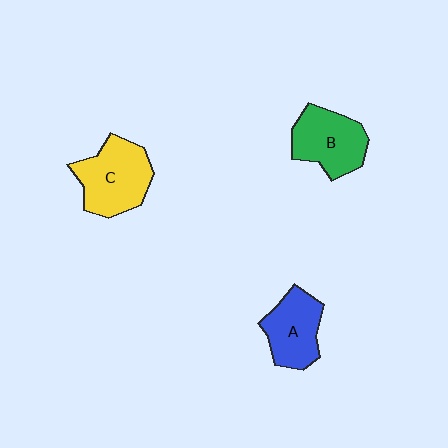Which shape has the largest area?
Shape C (yellow).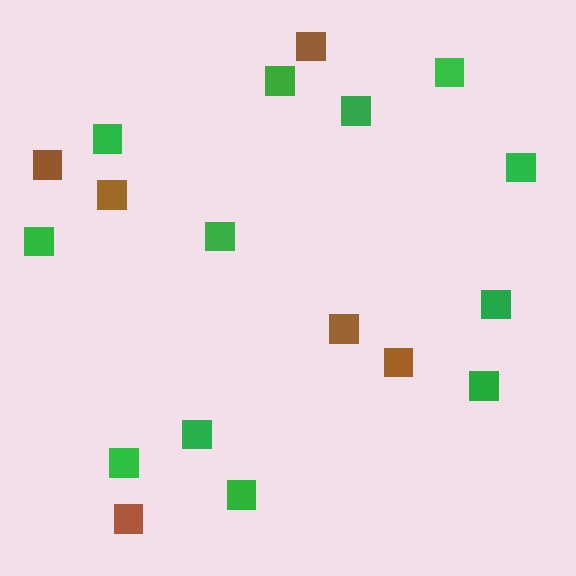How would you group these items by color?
There are 2 groups: one group of green squares (12) and one group of brown squares (6).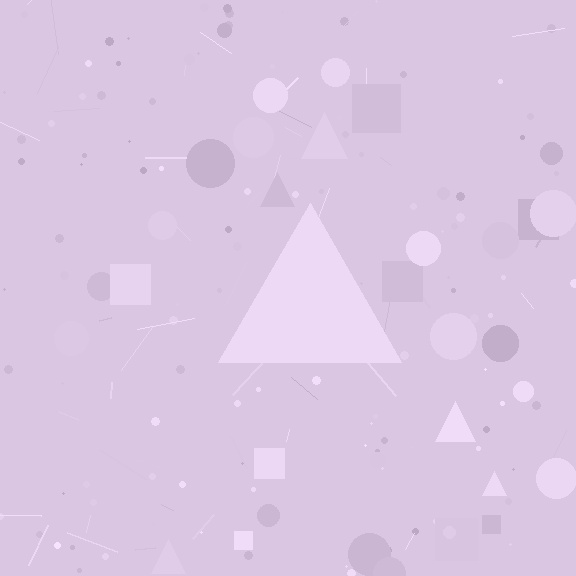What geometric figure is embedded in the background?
A triangle is embedded in the background.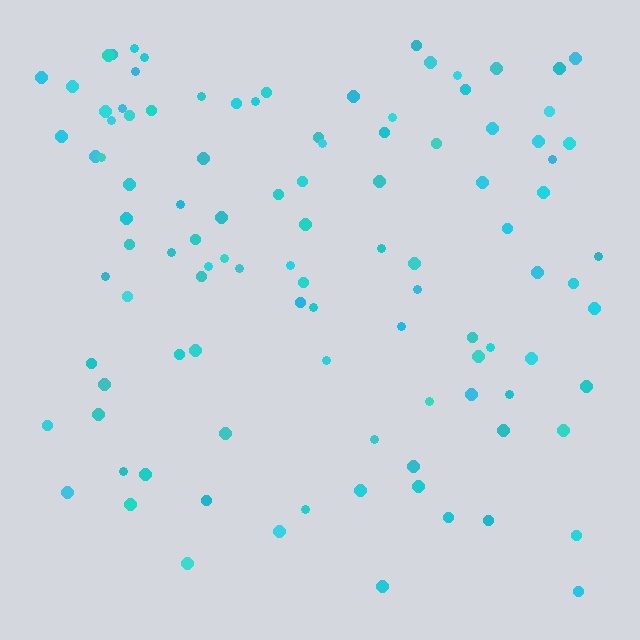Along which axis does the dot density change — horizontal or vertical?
Vertical.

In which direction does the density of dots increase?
From bottom to top, with the top side densest.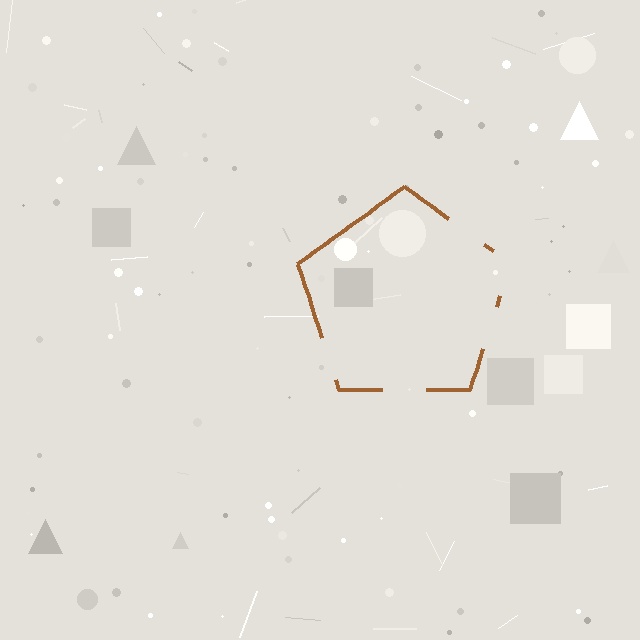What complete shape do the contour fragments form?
The contour fragments form a pentagon.